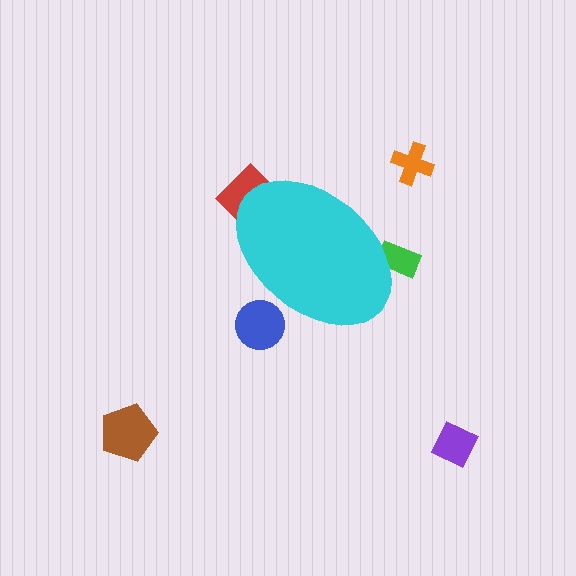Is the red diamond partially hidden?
Yes, the red diamond is partially hidden behind the cyan ellipse.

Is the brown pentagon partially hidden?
No, the brown pentagon is fully visible.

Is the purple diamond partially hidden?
No, the purple diamond is fully visible.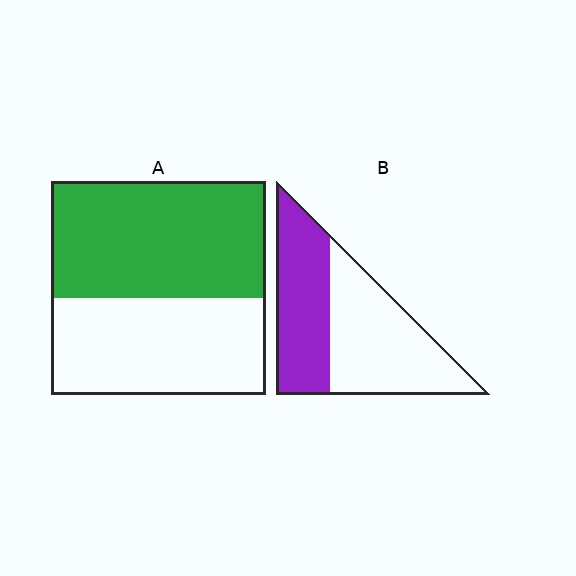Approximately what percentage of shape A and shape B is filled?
A is approximately 55% and B is approximately 45%.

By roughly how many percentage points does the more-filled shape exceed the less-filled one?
By roughly 10 percentage points (A over B).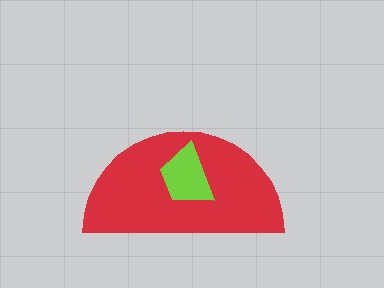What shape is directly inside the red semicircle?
The lime trapezoid.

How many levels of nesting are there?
2.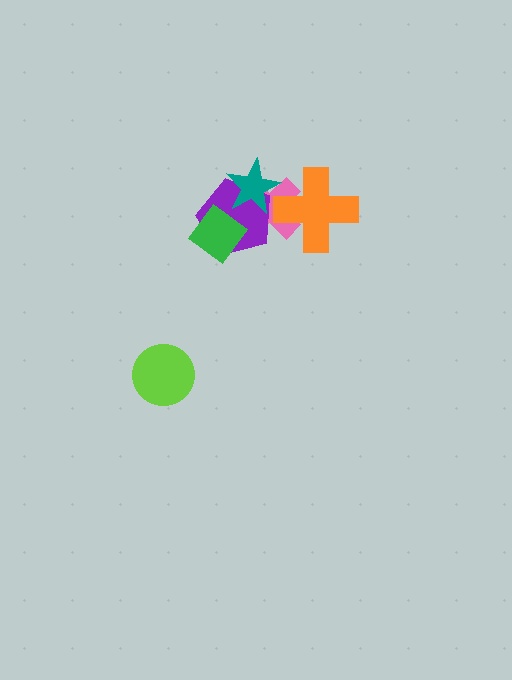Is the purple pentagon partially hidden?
Yes, it is partially covered by another shape.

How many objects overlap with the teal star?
2 objects overlap with the teal star.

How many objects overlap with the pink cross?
3 objects overlap with the pink cross.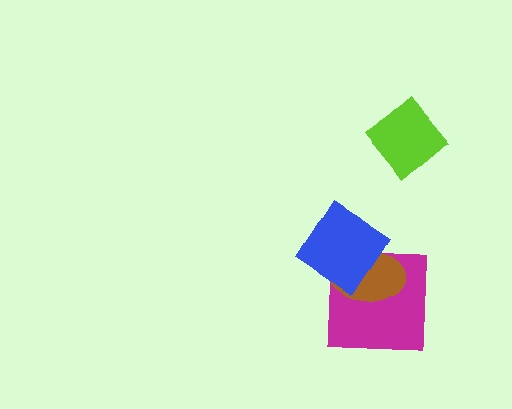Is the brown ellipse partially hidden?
Yes, it is partially covered by another shape.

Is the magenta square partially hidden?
Yes, it is partially covered by another shape.